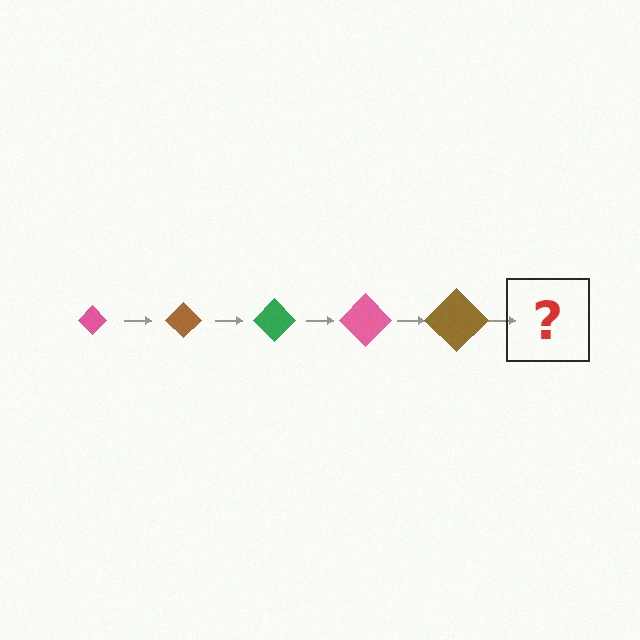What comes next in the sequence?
The next element should be a green diamond, larger than the previous one.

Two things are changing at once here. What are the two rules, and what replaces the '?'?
The two rules are that the diamond grows larger each step and the color cycles through pink, brown, and green. The '?' should be a green diamond, larger than the previous one.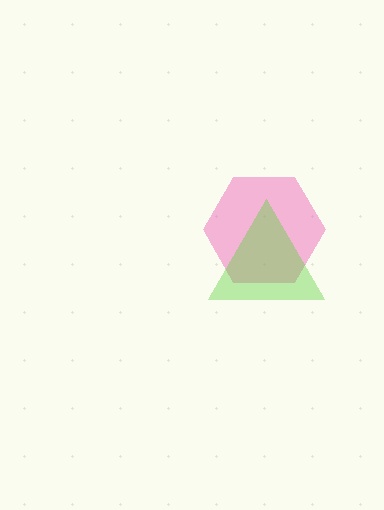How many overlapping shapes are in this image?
There are 2 overlapping shapes in the image.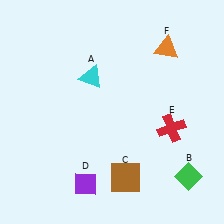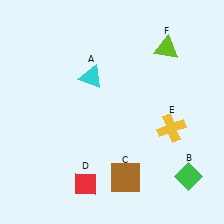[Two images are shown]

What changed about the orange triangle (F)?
In Image 1, F is orange. In Image 2, it changed to lime.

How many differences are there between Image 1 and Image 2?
There are 3 differences between the two images.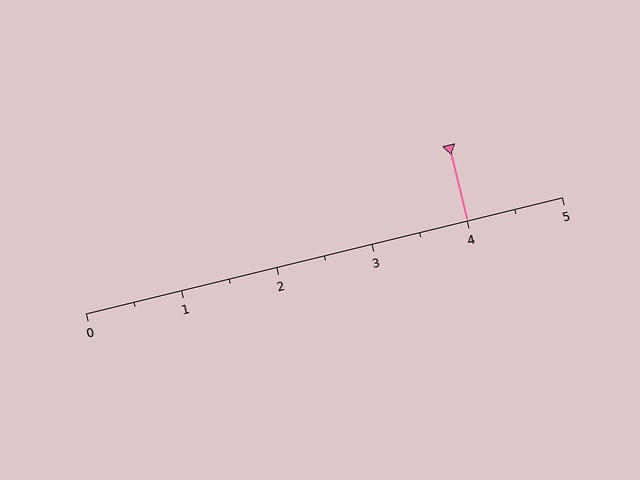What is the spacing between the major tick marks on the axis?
The major ticks are spaced 1 apart.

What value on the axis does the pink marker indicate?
The marker indicates approximately 4.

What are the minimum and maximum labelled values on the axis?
The axis runs from 0 to 5.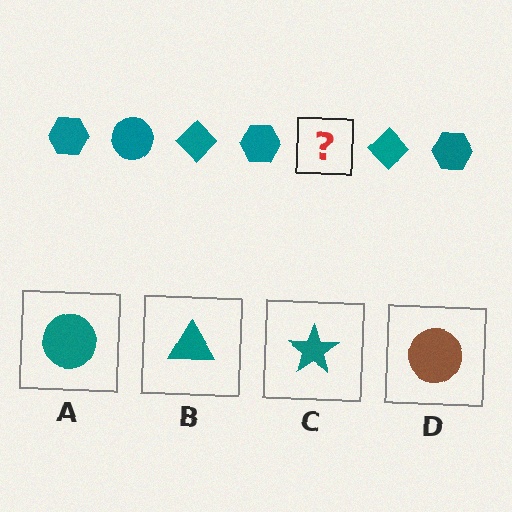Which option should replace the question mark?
Option A.